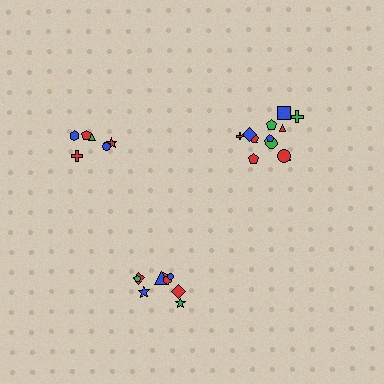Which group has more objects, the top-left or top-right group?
The top-right group.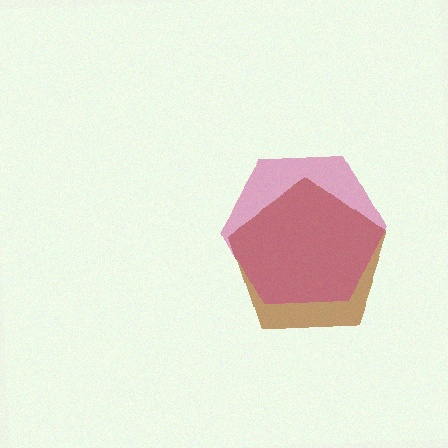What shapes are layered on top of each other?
The layered shapes are: a brown pentagon, a magenta hexagon.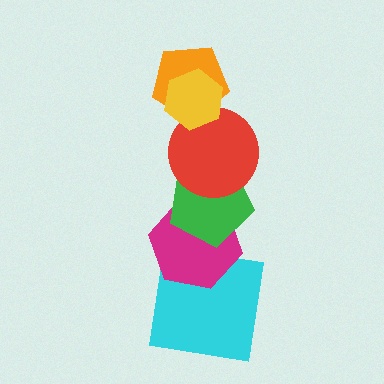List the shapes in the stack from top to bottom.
From top to bottom: the yellow hexagon, the orange pentagon, the red circle, the green pentagon, the magenta hexagon, the cyan square.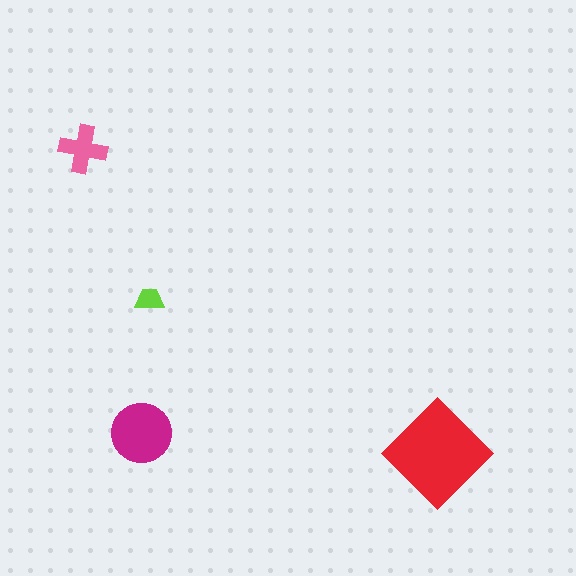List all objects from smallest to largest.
The lime trapezoid, the pink cross, the magenta circle, the red diamond.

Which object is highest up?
The pink cross is topmost.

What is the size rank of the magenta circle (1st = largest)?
2nd.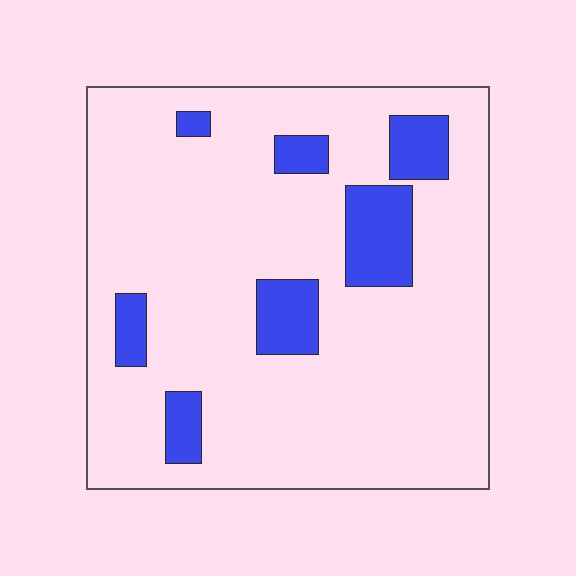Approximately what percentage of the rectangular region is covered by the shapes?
Approximately 15%.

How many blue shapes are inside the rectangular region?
7.